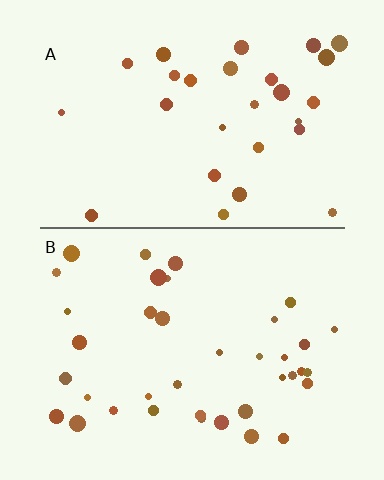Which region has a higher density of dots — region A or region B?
B (the bottom).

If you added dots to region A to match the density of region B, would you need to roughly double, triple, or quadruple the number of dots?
Approximately double.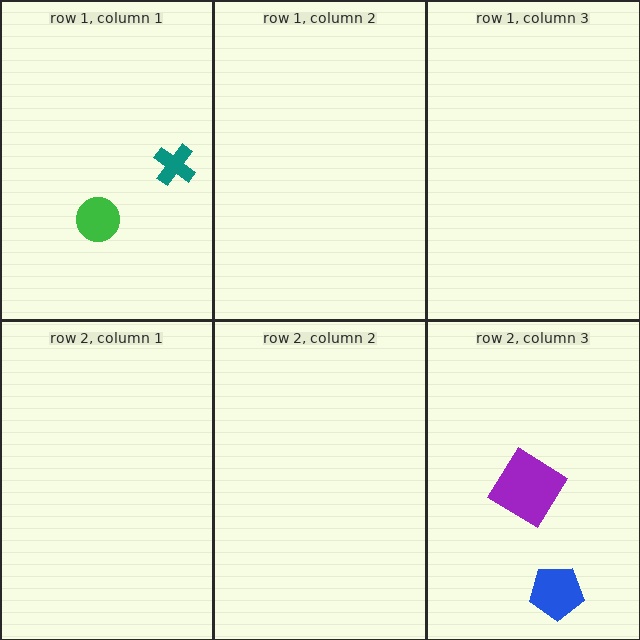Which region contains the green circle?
The row 1, column 1 region.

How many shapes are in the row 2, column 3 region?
2.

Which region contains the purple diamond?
The row 2, column 3 region.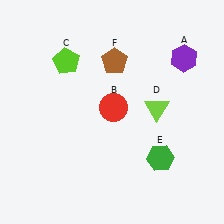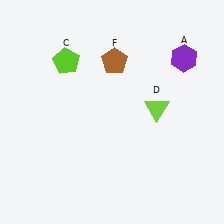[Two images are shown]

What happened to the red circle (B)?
The red circle (B) was removed in Image 2. It was in the top-right area of Image 1.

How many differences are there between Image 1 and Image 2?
There are 2 differences between the two images.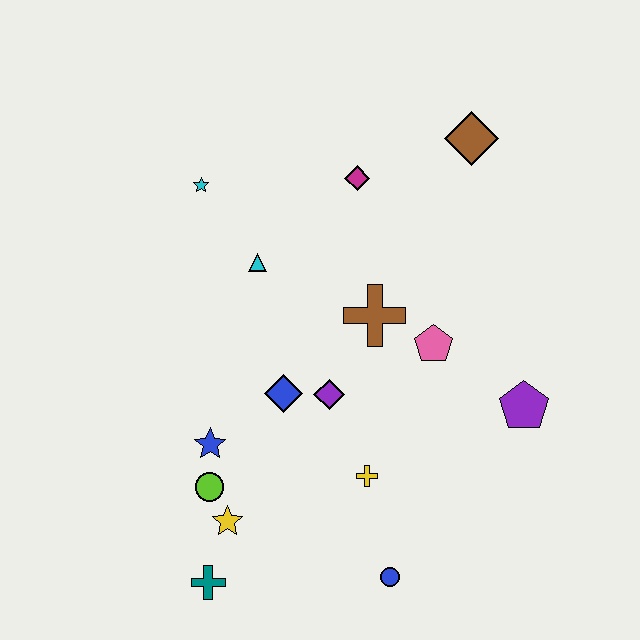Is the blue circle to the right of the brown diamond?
No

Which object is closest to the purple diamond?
The blue diamond is closest to the purple diamond.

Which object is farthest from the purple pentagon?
The cyan star is farthest from the purple pentagon.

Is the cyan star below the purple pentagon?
No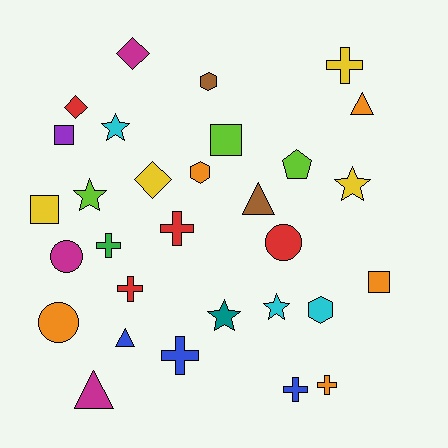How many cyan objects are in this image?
There are 3 cyan objects.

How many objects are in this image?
There are 30 objects.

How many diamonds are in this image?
There are 3 diamonds.